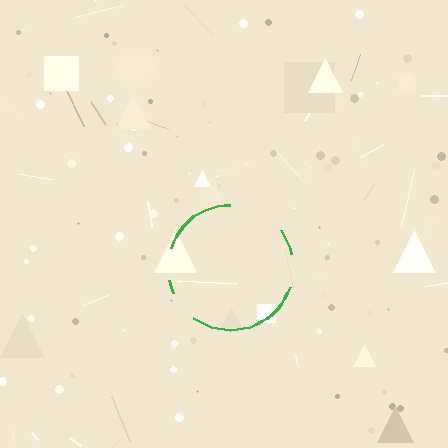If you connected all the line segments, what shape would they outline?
They would outline a circle.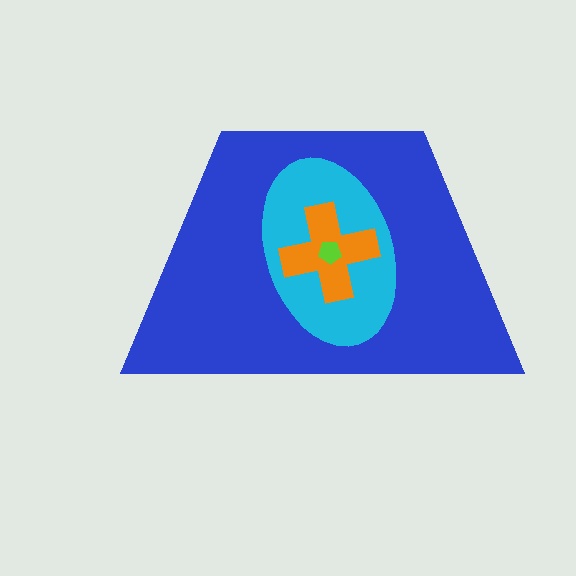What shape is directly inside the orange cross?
The lime pentagon.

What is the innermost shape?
The lime pentagon.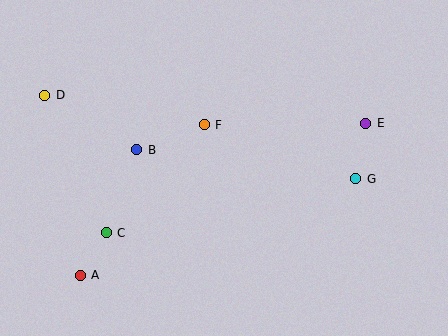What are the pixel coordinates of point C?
Point C is at (106, 233).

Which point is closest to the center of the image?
Point F at (204, 125) is closest to the center.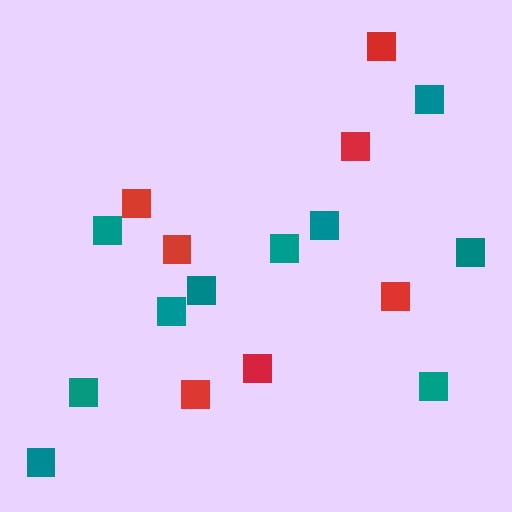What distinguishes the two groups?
There are 2 groups: one group of red squares (7) and one group of teal squares (10).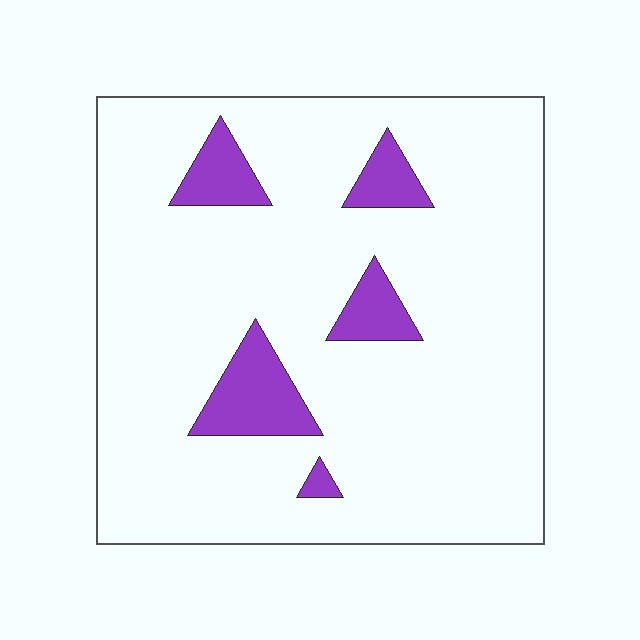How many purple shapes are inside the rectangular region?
5.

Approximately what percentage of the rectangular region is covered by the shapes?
Approximately 10%.